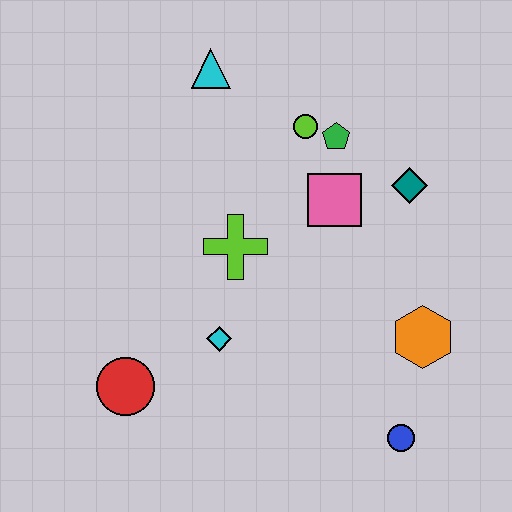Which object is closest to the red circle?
The cyan diamond is closest to the red circle.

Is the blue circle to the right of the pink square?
Yes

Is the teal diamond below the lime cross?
No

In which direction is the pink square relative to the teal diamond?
The pink square is to the left of the teal diamond.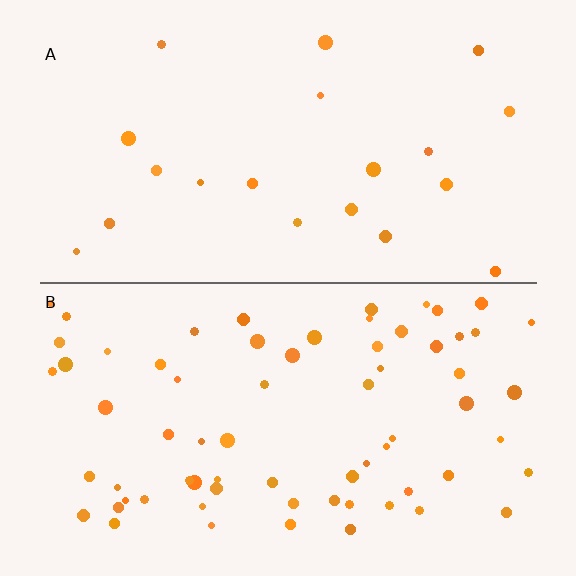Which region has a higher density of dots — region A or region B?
B (the bottom).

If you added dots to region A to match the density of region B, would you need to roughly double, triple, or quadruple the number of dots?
Approximately triple.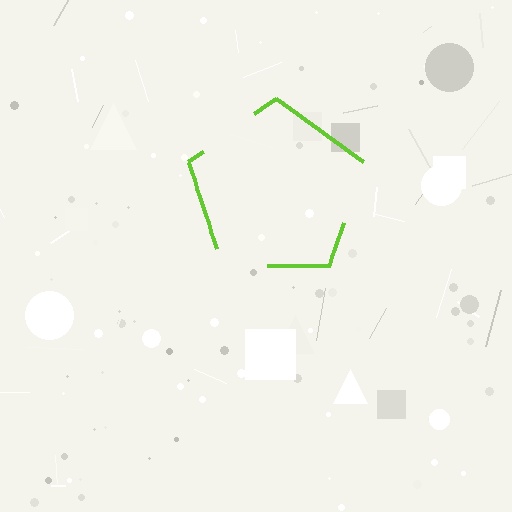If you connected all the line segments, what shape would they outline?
They would outline a pentagon.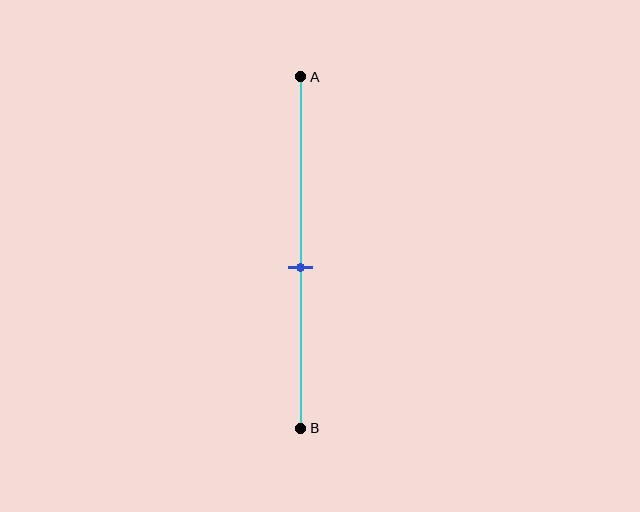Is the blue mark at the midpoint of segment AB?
No, the mark is at about 55% from A, not at the 50% midpoint.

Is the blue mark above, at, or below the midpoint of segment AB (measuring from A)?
The blue mark is below the midpoint of segment AB.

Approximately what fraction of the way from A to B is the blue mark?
The blue mark is approximately 55% of the way from A to B.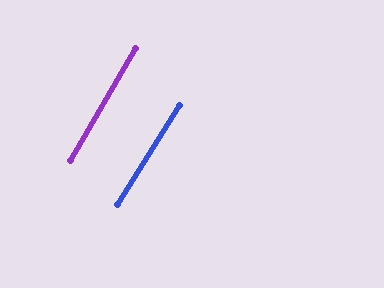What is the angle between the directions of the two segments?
Approximately 2 degrees.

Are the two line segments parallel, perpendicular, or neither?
Parallel — their directions differ by only 1.9°.